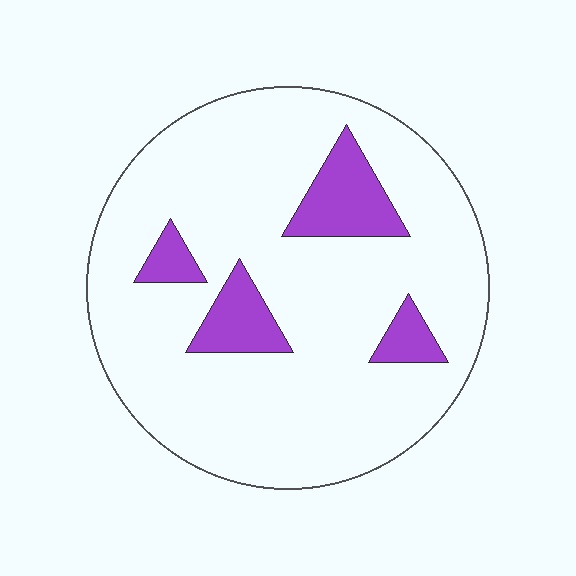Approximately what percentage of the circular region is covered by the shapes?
Approximately 15%.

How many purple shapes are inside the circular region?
4.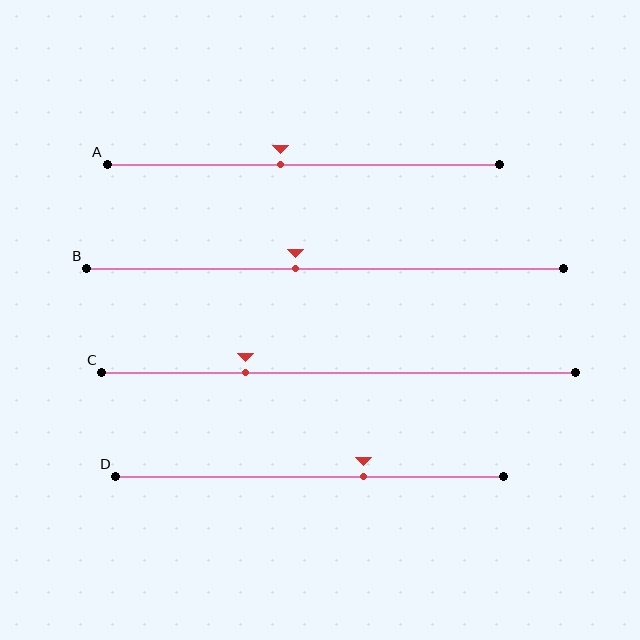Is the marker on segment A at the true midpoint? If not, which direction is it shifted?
No, the marker on segment A is shifted to the left by about 6% of the segment length.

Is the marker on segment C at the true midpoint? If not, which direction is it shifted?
No, the marker on segment C is shifted to the left by about 20% of the segment length.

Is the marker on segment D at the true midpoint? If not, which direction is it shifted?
No, the marker on segment D is shifted to the right by about 14% of the segment length.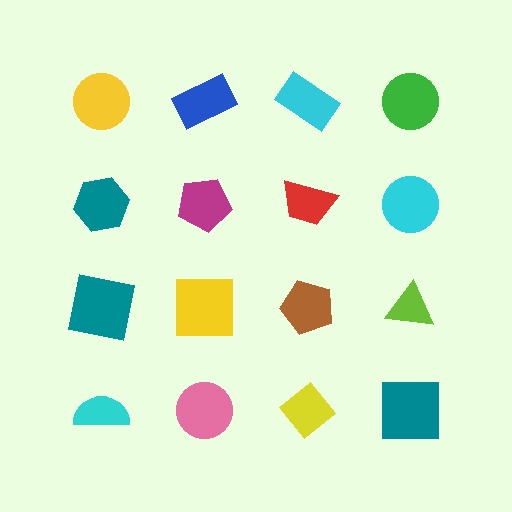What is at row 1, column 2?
A blue rectangle.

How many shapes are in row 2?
4 shapes.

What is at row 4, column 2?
A pink circle.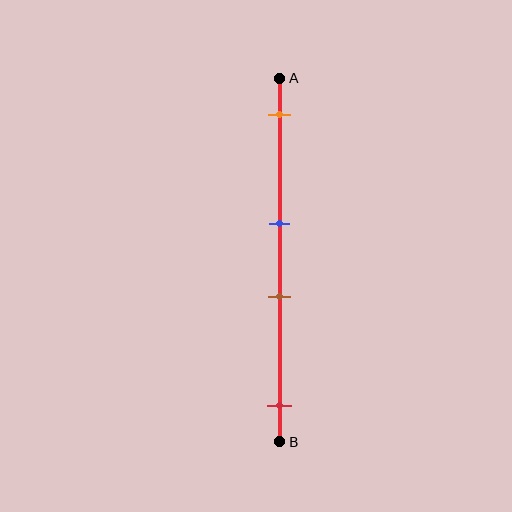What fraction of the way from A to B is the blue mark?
The blue mark is approximately 40% (0.4) of the way from A to B.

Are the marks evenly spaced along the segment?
No, the marks are not evenly spaced.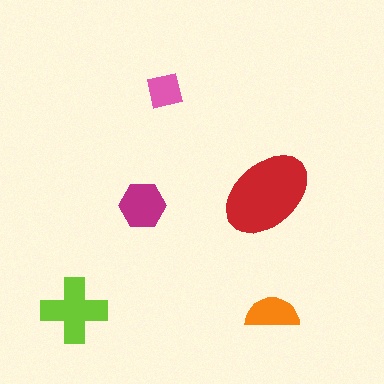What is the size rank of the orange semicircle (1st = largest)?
4th.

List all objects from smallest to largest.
The pink square, the orange semicircle, the magenta hexagon, the lime cross, the red ellipse.